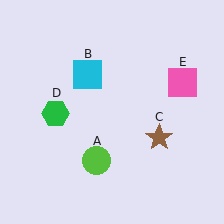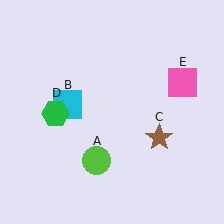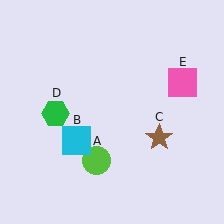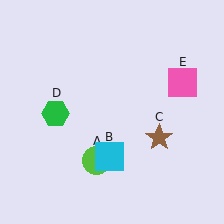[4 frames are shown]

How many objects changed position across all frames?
1 object changed position: cyan square (object B).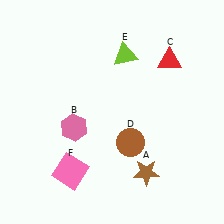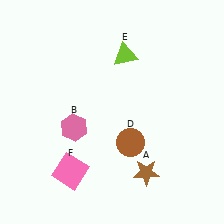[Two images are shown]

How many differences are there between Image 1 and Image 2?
There is 1 difference between the two images.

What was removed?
The red triangle (C) was removed in Image 2.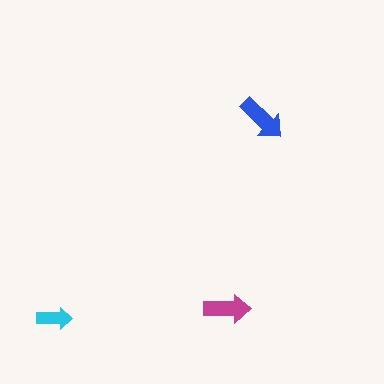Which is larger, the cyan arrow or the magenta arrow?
The magenta one.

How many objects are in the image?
There are 3 objects in the image.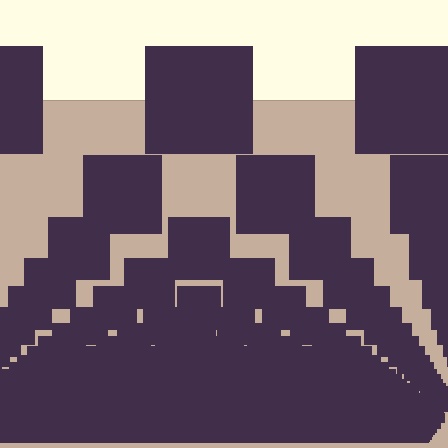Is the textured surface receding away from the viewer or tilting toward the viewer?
The surface appears to tilt toward the viewer. Texture elements get larger and sparser toward the top.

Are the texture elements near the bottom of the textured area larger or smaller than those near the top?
Smaller. The gradient is inverted — elements near the bottom are smaller and denser.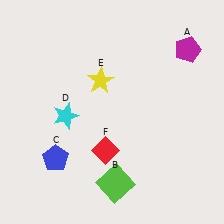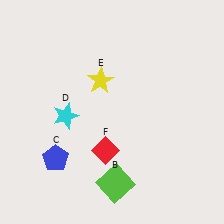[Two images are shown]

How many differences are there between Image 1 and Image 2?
There is 1 difference between the two images.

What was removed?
The magenta pentagon (A) was removed in Image 2.